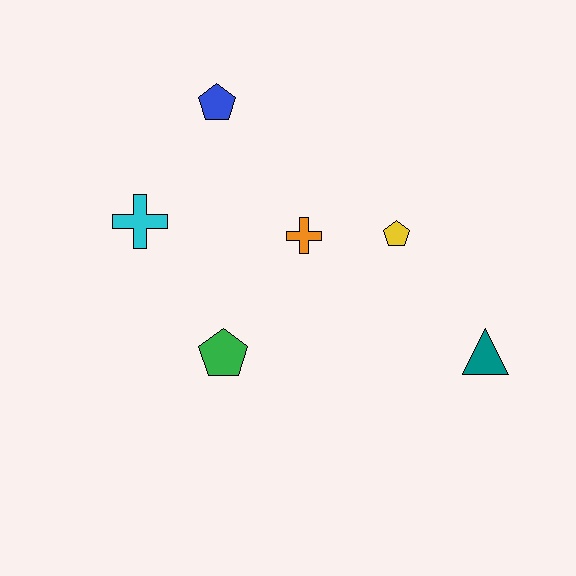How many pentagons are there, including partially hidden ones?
There are 3 pentagons.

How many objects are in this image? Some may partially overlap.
There are 6 objects.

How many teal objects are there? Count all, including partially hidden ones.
There is 1 teal object.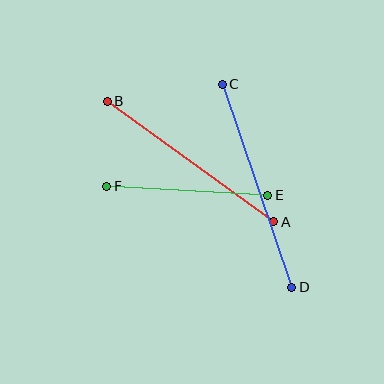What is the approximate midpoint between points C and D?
The midpoint is at approximately (257, 186) pixels.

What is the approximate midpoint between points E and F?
The midpoint is at approximately (187, 191) pixels.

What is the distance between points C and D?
The distance is approximately 215 pixels.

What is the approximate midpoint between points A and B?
The midpoint is at approximately (191, 162) pixels.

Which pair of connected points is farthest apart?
Points C and D are farthest apart.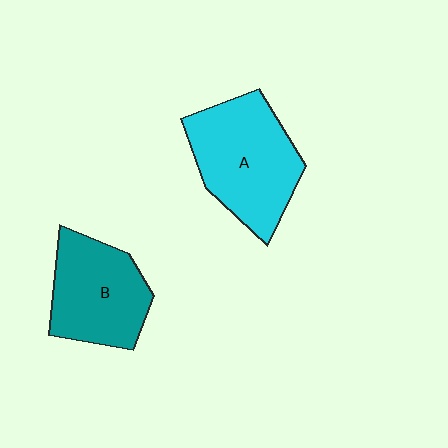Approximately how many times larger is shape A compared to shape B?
Approximately 1.2 times.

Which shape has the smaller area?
Shape B (teal).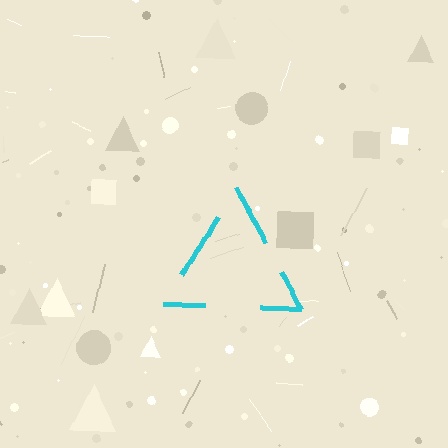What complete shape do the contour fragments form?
The contour fragments form a triangle.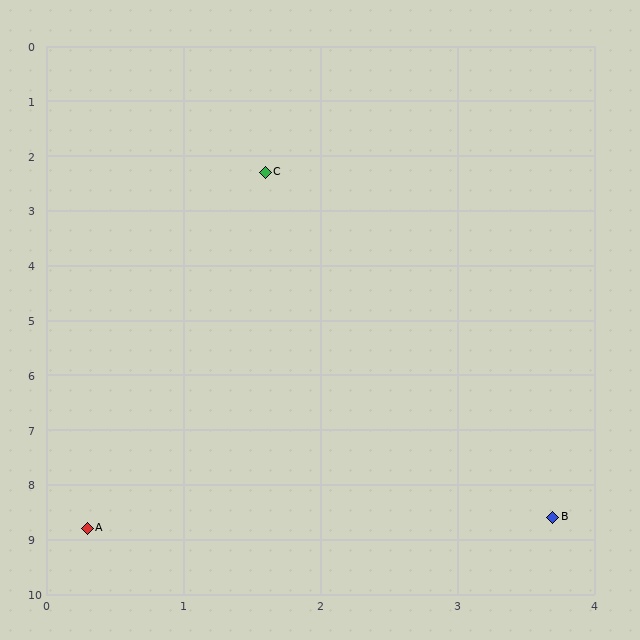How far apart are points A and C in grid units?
Points A and C are about 6.6 grid units apart.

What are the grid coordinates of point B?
Point B is at approximately (3.7, 8.6).